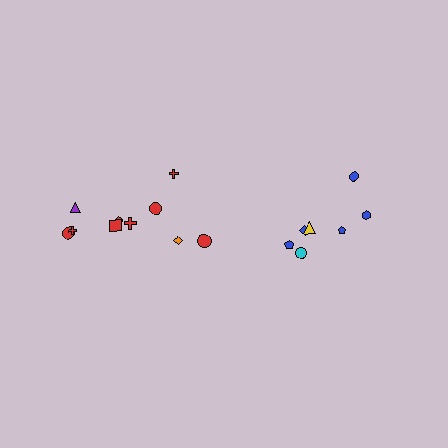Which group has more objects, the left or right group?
The left group.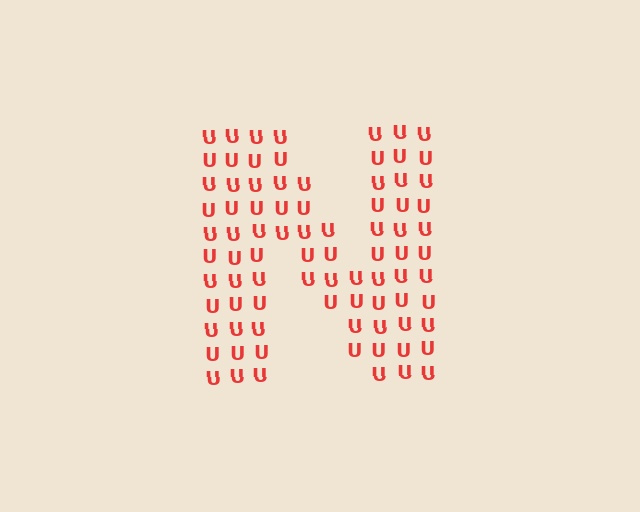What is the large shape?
The large shape is the letter N.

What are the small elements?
The small elements are letter U's.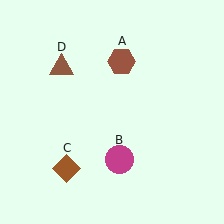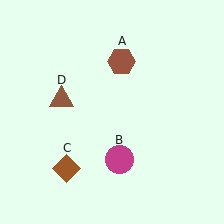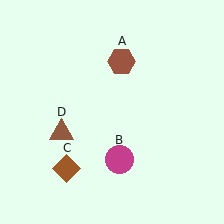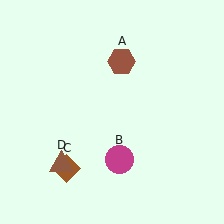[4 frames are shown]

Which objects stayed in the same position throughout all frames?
Brown hexagon (object A) and magenta circle (object B) and brown diamond (object C) remained stationary.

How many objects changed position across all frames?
1 object changed position: brown triangle (object D).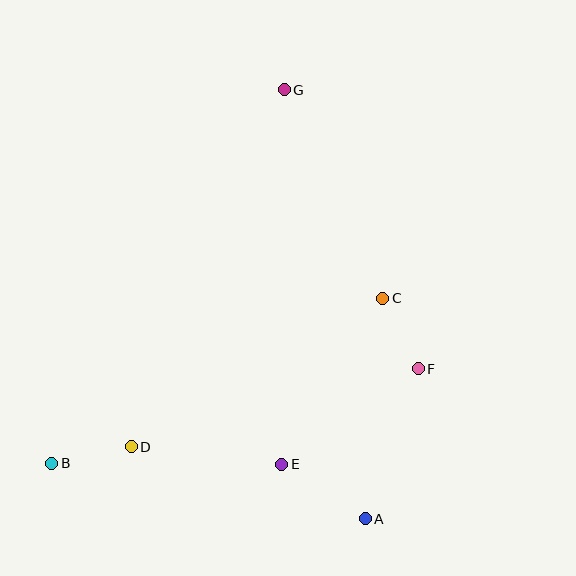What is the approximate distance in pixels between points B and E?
The distance between B and E is approximately 230 pixels.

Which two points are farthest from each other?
Points B and G are farthest from each other.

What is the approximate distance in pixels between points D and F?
The distance between D and F is approximately 297 pixels.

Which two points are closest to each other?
Points C and F are closest to each other.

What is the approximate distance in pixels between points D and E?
The distance between D and E is approximately 152 pixels.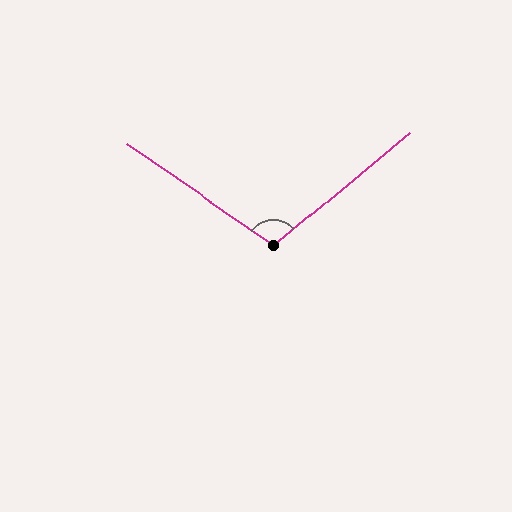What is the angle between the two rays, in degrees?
Approximately 106 degrees.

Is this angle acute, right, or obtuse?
It is obtuse.